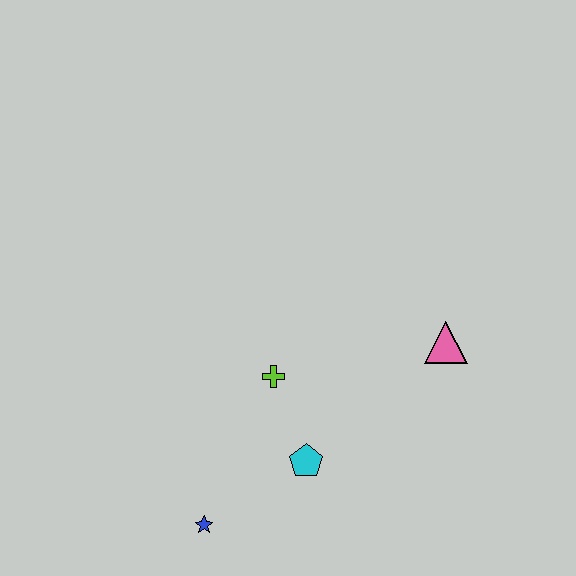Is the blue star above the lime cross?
No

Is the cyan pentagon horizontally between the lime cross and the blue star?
No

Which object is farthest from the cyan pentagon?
The pink triangle is farthest from the cyan pentagon.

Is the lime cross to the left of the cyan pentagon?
Yes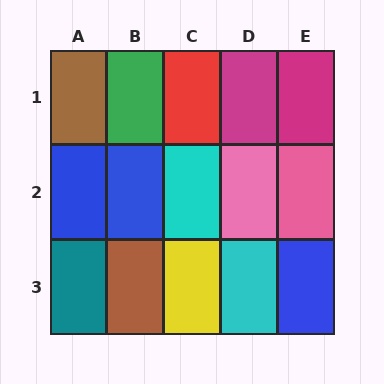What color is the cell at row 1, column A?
Brown.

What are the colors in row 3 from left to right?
Teal, brown, yellow, cyan, blue.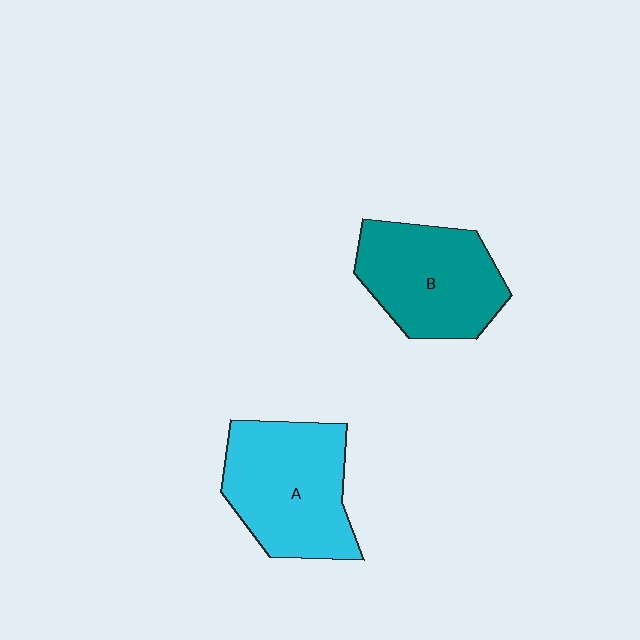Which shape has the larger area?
Shape A (cyan).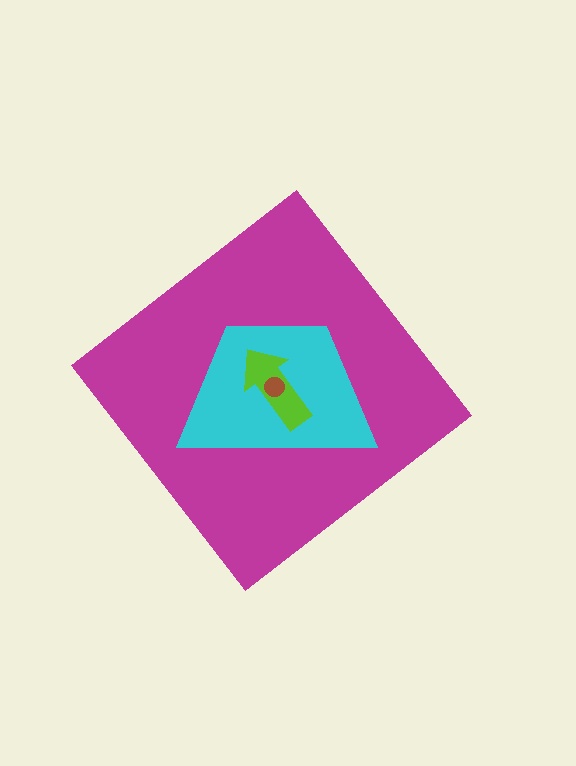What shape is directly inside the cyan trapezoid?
The lime arrow.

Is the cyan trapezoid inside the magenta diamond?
Yes.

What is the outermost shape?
The magenta diamond.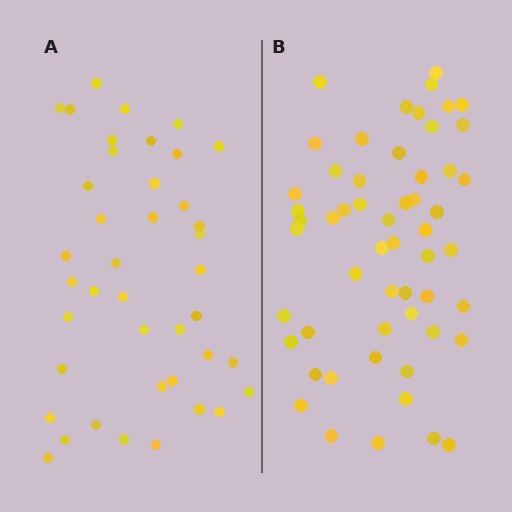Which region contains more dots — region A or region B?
Region B (the right region) has more dots.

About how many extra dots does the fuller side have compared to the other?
Region B has approximately 15 more dots than region A.